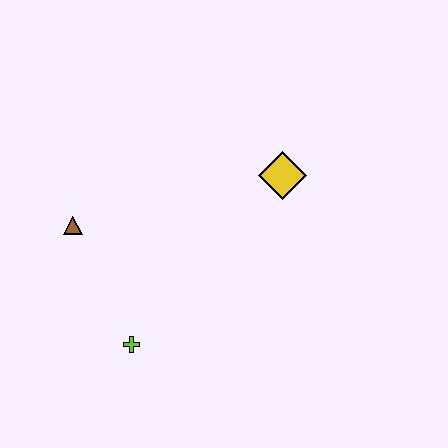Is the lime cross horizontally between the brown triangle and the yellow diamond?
Yes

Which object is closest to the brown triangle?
The lime cross is closest to the brown triangle.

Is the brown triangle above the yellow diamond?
No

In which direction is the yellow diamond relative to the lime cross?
The yellow diamond is above the lime cross.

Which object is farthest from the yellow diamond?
The lime cross is farthest from the yellow diamond.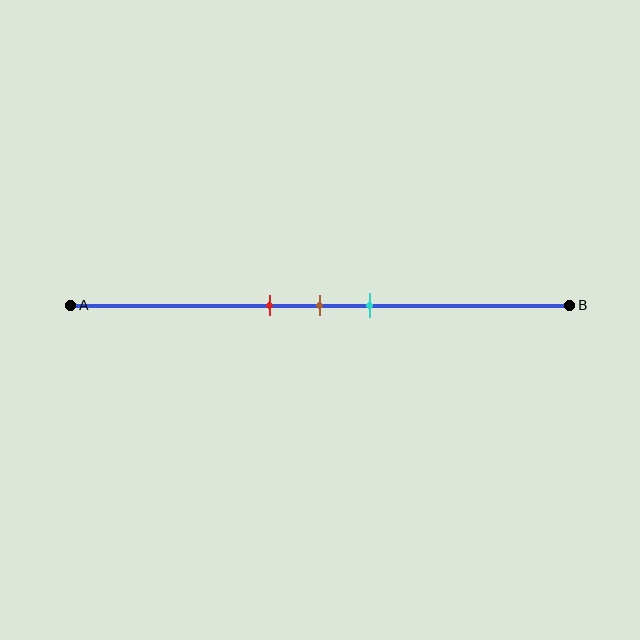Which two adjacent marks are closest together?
The red and brown marks are the closest adjacent pair.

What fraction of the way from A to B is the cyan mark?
The cyan mark is approximately 60% (0.6) of the way from A to B.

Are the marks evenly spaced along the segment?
Yes, the marks are approximately evenly spaced.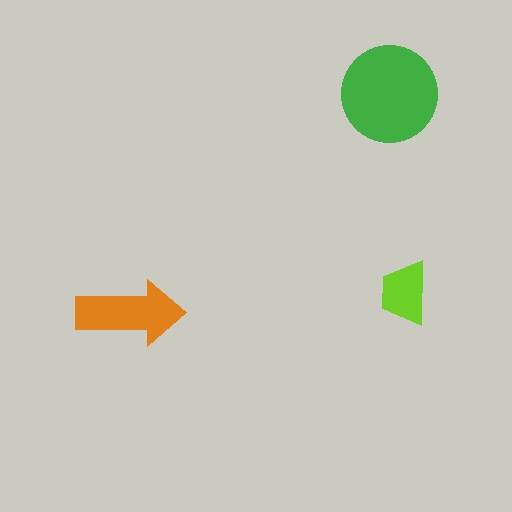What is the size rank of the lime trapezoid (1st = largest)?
3rd.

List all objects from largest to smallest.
The green circle, the orange arrow, the lime trapezoid.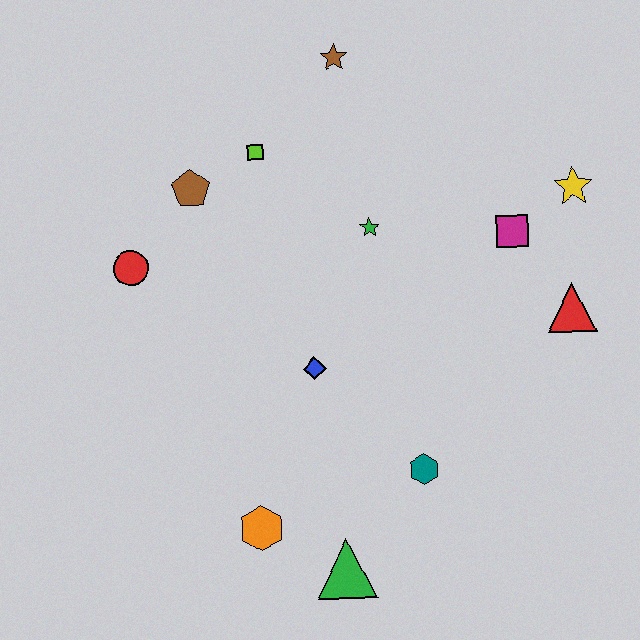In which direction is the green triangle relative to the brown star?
The green triangle is below the brown star.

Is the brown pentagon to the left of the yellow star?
Yes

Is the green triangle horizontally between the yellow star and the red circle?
Yes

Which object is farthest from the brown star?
The green triangle is farthest from the brown star.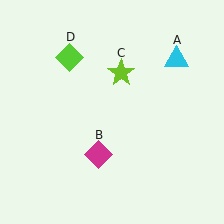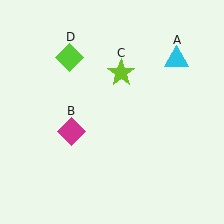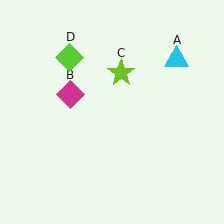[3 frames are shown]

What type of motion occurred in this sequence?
The magenta diamond (object B) rotated clockwise around the center of the scene.